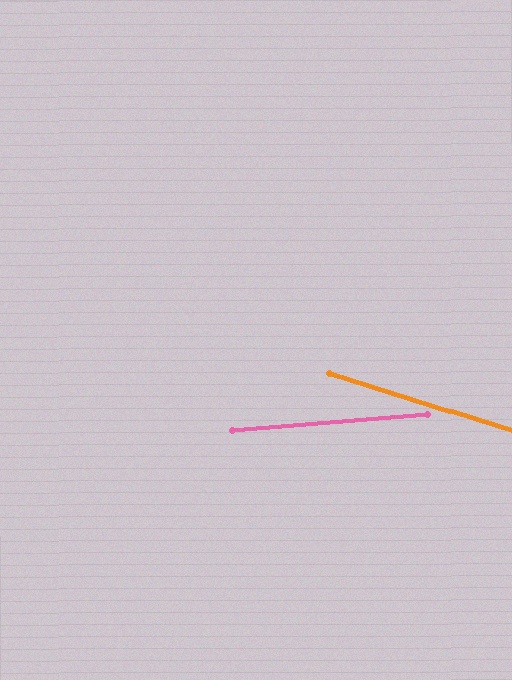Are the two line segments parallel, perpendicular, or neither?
Neither parallel nor perpendicular — they differ by about 22°.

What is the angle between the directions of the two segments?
Approximately 22 degrees.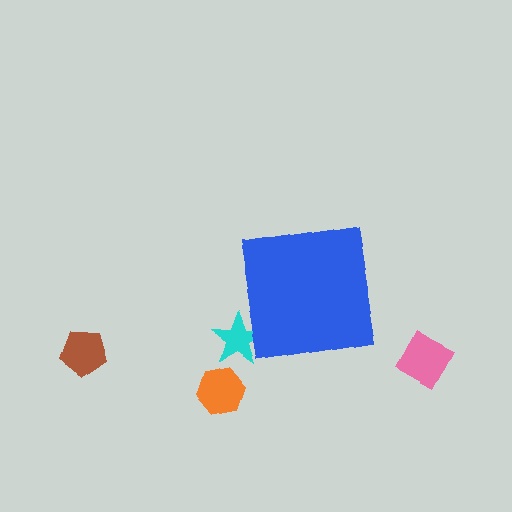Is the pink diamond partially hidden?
No, the pink diamond is fully visible.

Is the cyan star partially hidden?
Yes, the cyan star is partially hidden behind the blue square.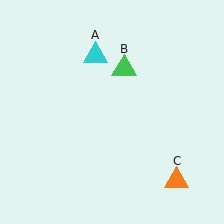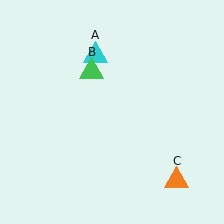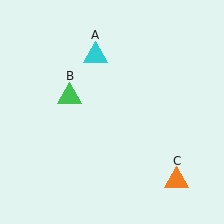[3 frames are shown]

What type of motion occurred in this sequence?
The green triangle (object B) rotated counterclockwise around the center of the scene.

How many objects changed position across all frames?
1 object changed position: green triangle (object B).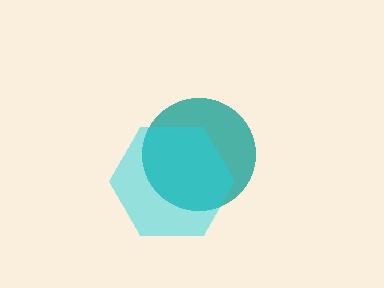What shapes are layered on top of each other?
The layered shapes are: a teal circle, a cyan hexagon.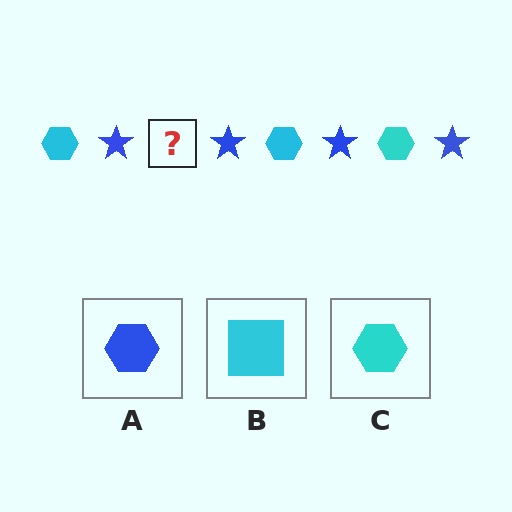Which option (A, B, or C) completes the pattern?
C.